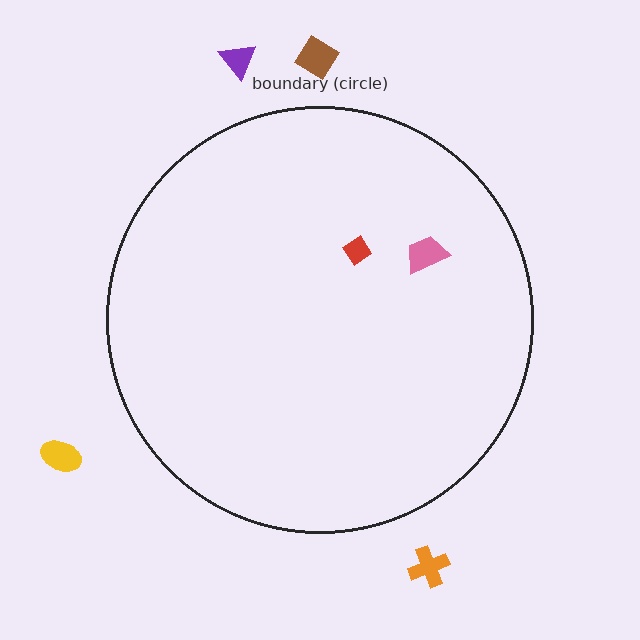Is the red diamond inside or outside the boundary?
Inside.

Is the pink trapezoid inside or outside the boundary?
Inside.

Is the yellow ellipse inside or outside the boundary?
Outside.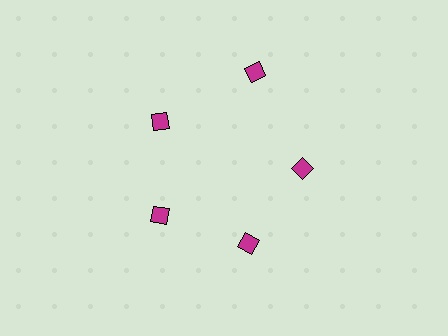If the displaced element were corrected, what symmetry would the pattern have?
It would have 5-fold rotational symmetry — the pattern would map onto itself every 72 degrees.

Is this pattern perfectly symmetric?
No. The 5 magenta diamonds are arranged in a ring, but one element near the 1 o'clock position is pushed outward from the center, breaking the 5-fold rotational symmetry.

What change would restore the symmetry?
The symmetry would be restored by moving it inward, back onto the ring so that all 5 diamonds sit at equal angles and equal distance from the center.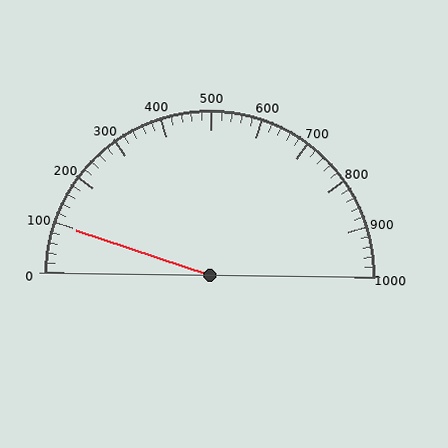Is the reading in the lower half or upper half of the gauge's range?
The reading is in the lower half of the range (0 to 1000).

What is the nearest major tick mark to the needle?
The nearest major tick mark is 100.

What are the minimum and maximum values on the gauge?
The gauge ranges from 0 to 1000.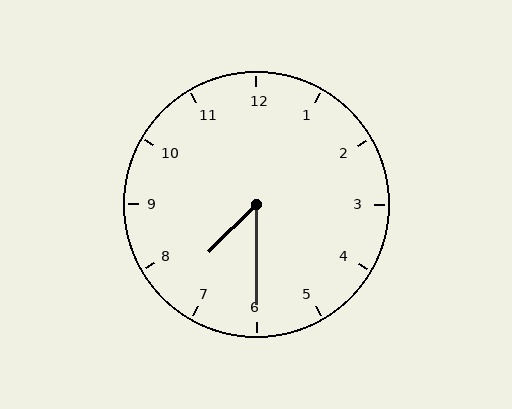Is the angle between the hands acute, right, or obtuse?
It is acute.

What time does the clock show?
7:30.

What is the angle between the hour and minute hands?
Approximately 45 degrees.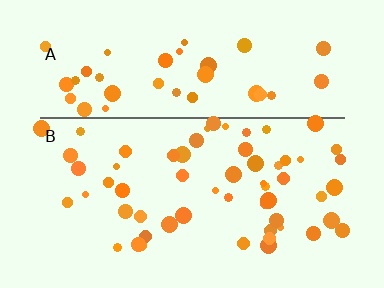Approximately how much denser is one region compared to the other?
Approximately 1.3× — region B over region A.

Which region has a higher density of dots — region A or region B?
B (the bottom).